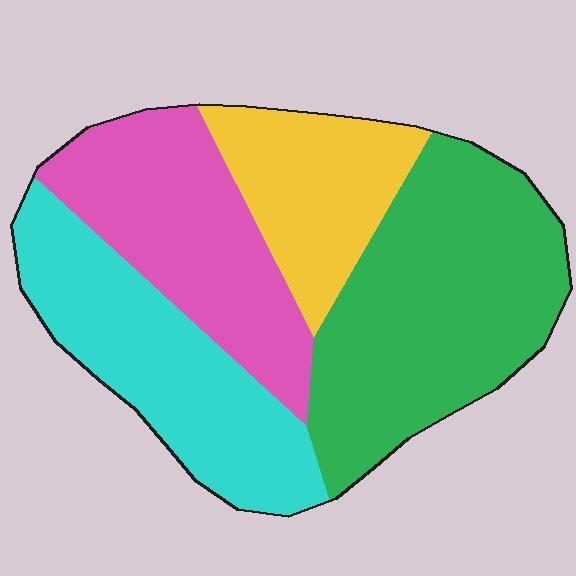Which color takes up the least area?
Yellow, at roughly 15%.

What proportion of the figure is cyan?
Cyan covers about 25% of the figure.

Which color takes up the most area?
Green, at roughly 35%.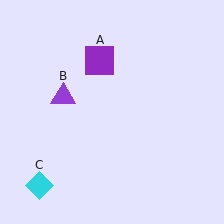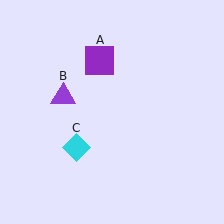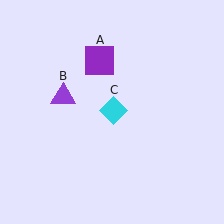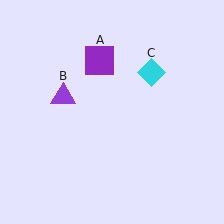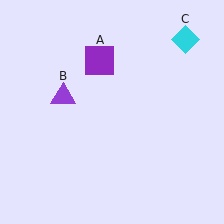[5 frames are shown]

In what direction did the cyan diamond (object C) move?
The cyan diamond (object C) moved up and to the right.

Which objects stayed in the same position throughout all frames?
Purple square (object A) and purple triangle (object B) remained stationary.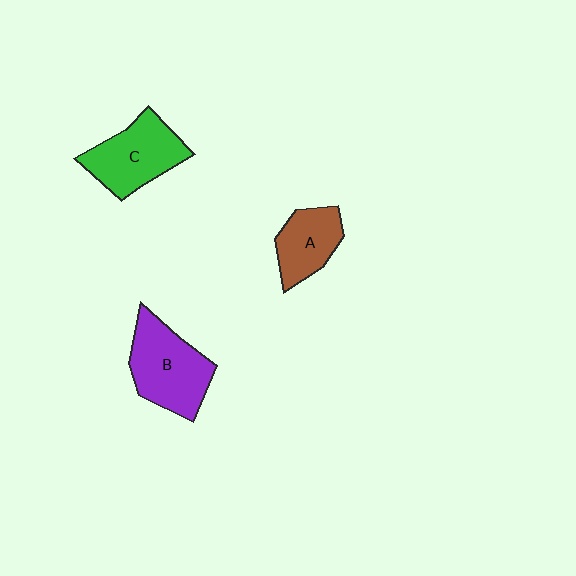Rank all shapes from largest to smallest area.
From largest to smallest: B (purple), C (green), A (brown).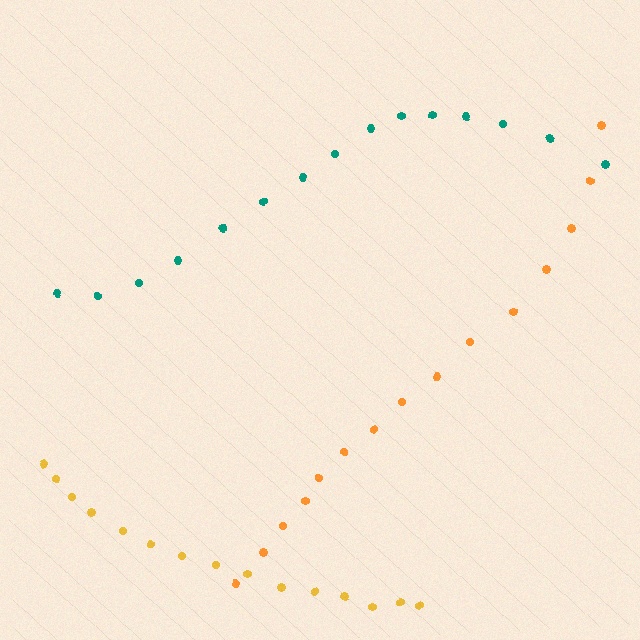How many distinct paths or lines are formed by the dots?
There are 3 distinct paths.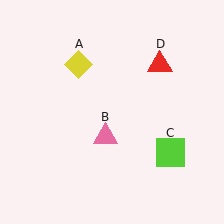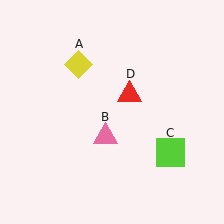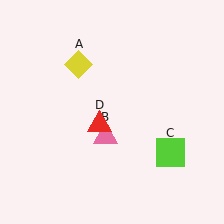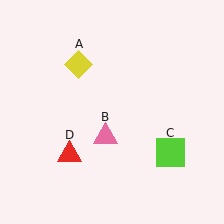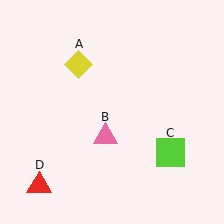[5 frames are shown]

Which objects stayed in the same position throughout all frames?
Yellow diamond (object A) and pink triangle (object B) and lime square (object C) remained stationary.